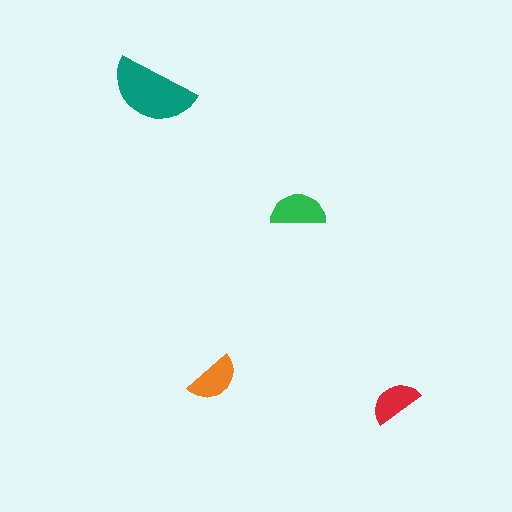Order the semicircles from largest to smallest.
the teal one, the green one, the orange one, the red one.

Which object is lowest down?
The red semicircle is bottommost.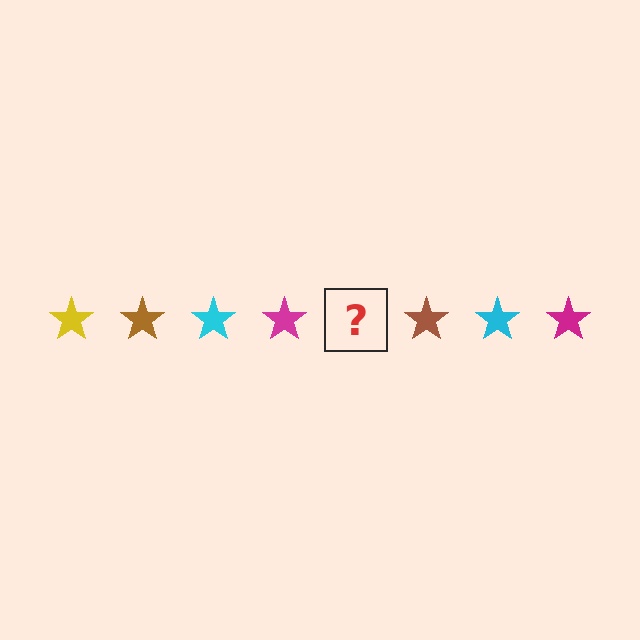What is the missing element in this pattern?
The missing element is a yellow star.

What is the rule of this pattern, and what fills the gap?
The rule is that the pattern cycles through yellow, brown, cyan, magenta stars. The gap should be filled with a yellow star.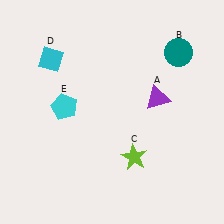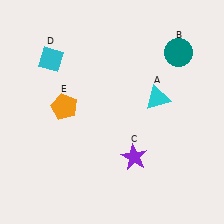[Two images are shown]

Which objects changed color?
A changed from purple to cyan. C changed from lime to purple. E changed from cyan to orange.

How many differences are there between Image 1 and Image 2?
There are 3 differences between the two images.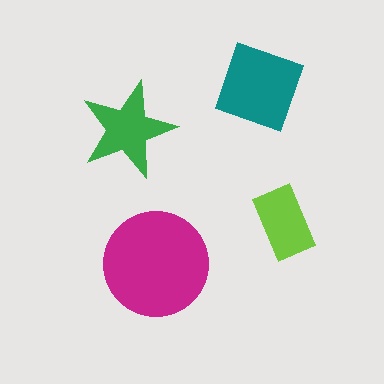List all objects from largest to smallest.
The magenta circle, the teal diamond, the green star, the lime rectangle.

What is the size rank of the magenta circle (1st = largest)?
1st.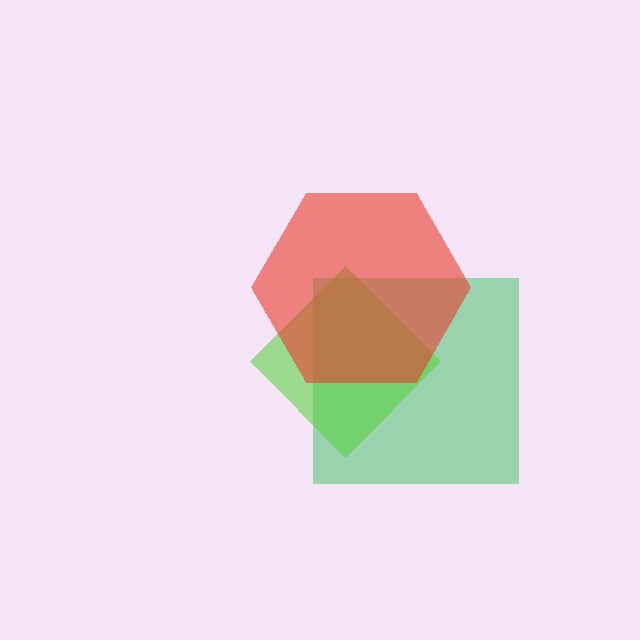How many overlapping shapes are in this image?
There are 3 overlapping shapes in the image.